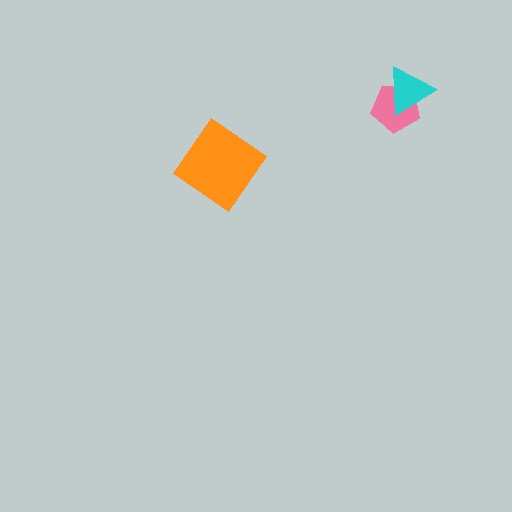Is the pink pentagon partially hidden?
Yes, it is partially covered by another shape.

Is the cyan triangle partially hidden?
No, no other shape covers it.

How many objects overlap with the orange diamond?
0 objects overlap with the orange diamond.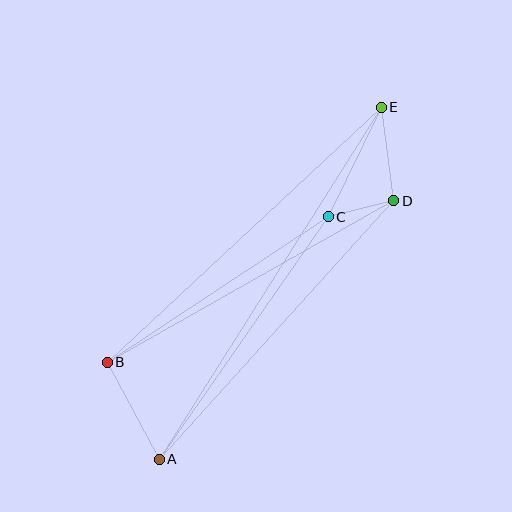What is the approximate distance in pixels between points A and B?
The distance between A and B is approximately 110 pixels.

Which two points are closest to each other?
Points C and D are closest to each other.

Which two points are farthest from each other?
Points A and E are farthest from each other.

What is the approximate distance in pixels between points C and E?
The distance between C and E is approximately 122 pixels.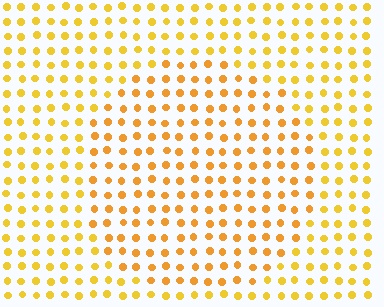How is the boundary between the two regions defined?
The boundary is defined purely by a slight shift in hue (about 15 degrees). Spacing, size, and orientation are identical on both sides.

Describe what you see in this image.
The image is filled with small yellow elements in a uniform arrangement. A circle-shaped region is visible where the elements are tinted to a slightly different hue, forming a subtle color boundary.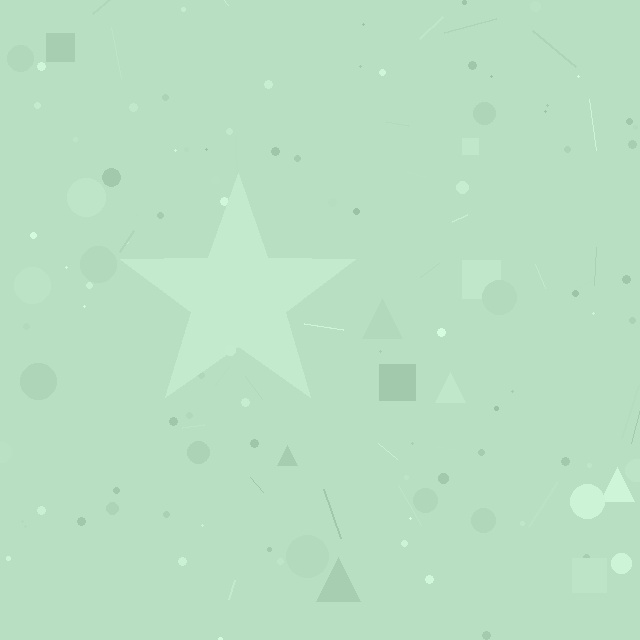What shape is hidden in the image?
A star is hidden in the image.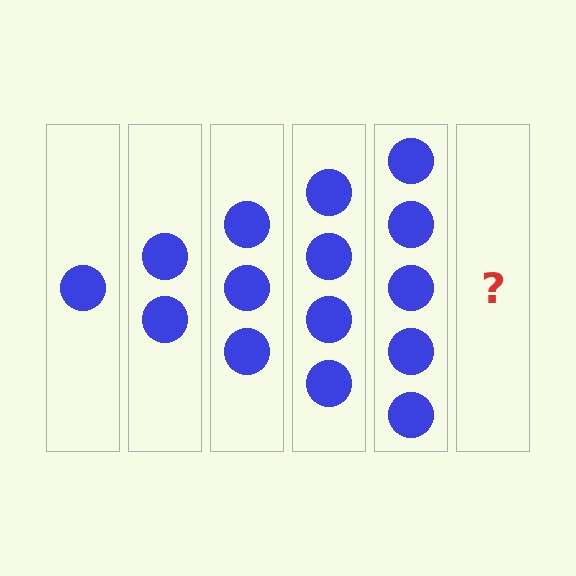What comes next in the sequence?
The next element should be 6 circles.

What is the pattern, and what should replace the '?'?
The pattern is that each step adds one more circle. The '?' should be 6 circles.